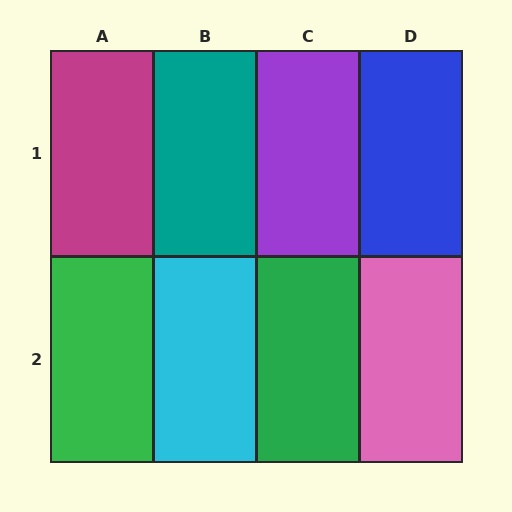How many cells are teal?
1 cell is teal.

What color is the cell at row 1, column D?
Blue.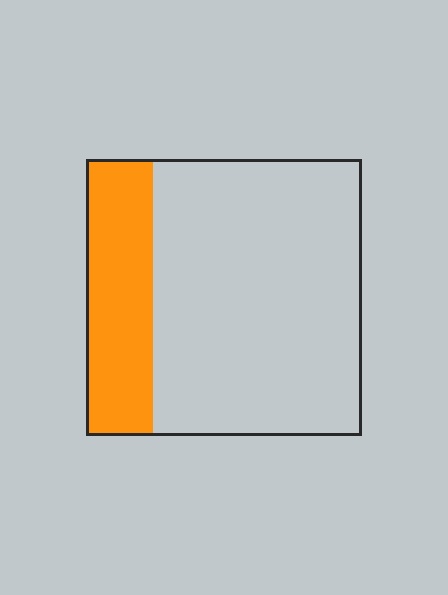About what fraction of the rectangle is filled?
About one quarter (1/4).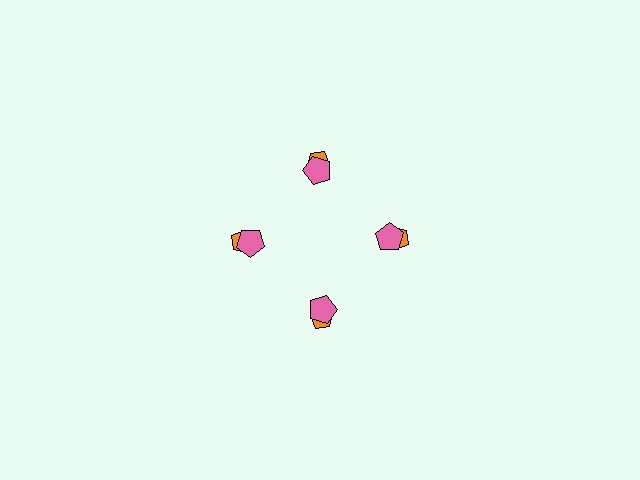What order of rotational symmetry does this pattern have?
This pattern has 4-fold rotational symmetry.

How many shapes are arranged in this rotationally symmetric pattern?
There are 8 shapes, arranged in 4 groups of 2.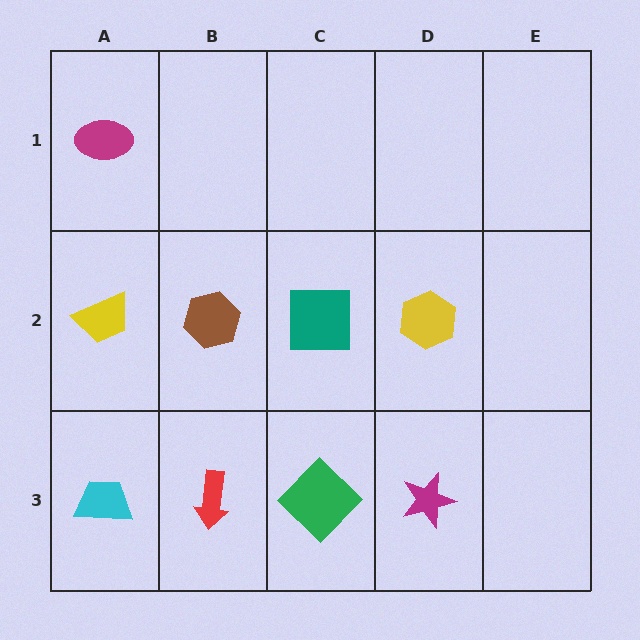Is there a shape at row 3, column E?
No, that cell is empty.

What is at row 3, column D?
A magenta star.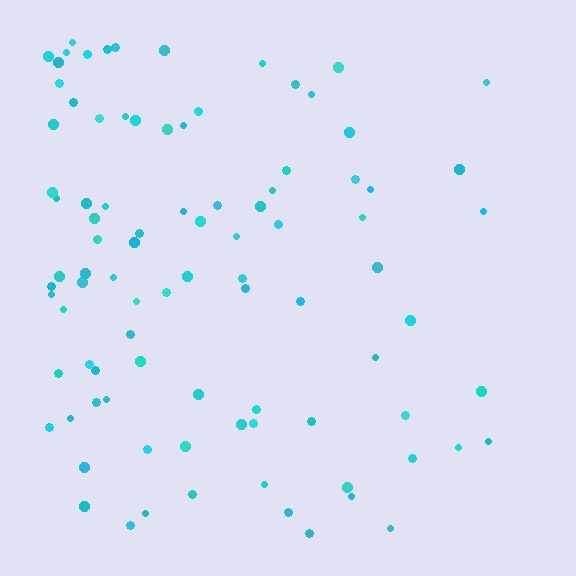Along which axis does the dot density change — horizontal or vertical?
Horizontal.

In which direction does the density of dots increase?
From right to left, with the left side densest.